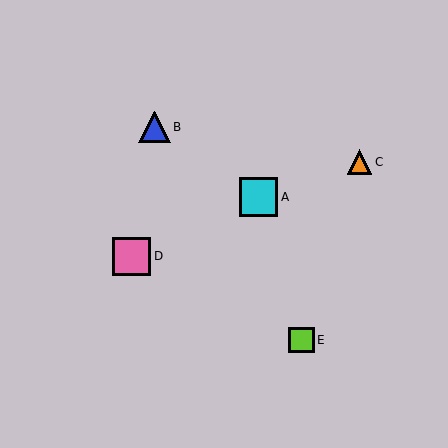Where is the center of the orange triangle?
The center of the orange triangle is at (360, 162).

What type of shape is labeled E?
Shape E is a lime square.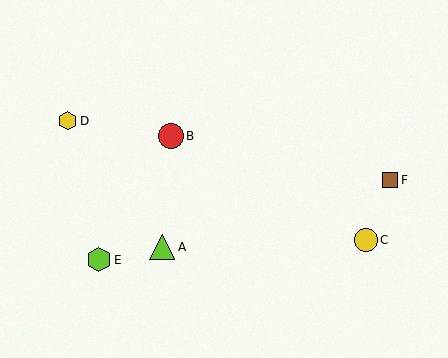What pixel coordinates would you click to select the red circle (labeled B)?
Click at (171, 136) to select the red circle B.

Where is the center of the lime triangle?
The center of the lime triangle is at (162, 247).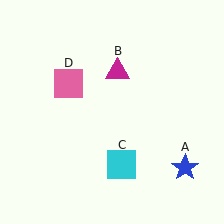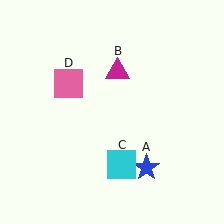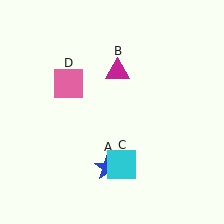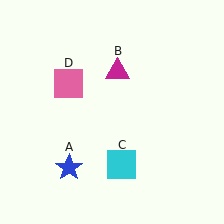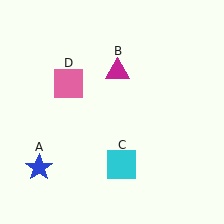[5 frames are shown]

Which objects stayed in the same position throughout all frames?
Magenta triangle (object B) and cyan square (object C) and pink square (object D) remained stationary.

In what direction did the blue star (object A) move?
The blue star (object A) moved left.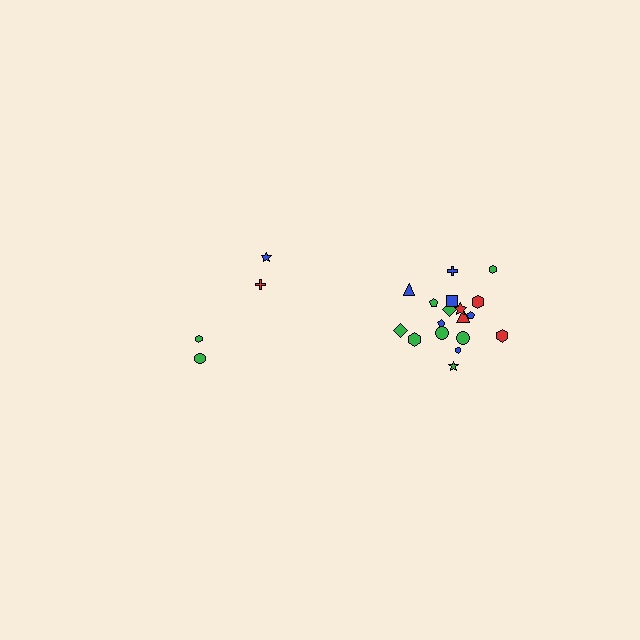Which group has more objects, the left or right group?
The right group.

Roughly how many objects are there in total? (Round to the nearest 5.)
Roughly 20 objects in total.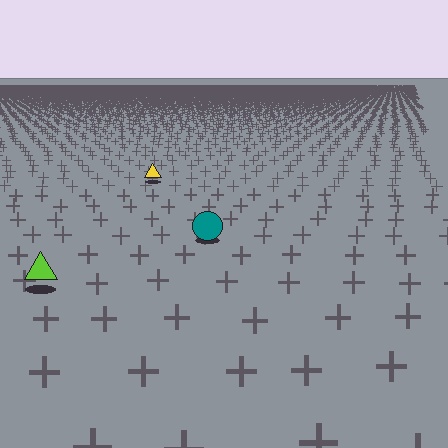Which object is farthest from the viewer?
The yellow triangle is farthest from the viewer. It appears smaller and the ground texture around it is denser.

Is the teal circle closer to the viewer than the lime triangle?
No. The lime triangle is closer — you can tell from the texture gradient: the ground texture is coarser near it.